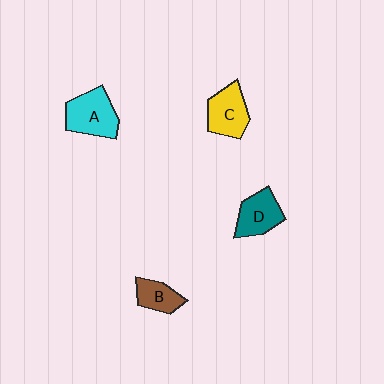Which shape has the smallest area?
Shape B (brown).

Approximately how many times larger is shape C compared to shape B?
Approximately 1.5 times.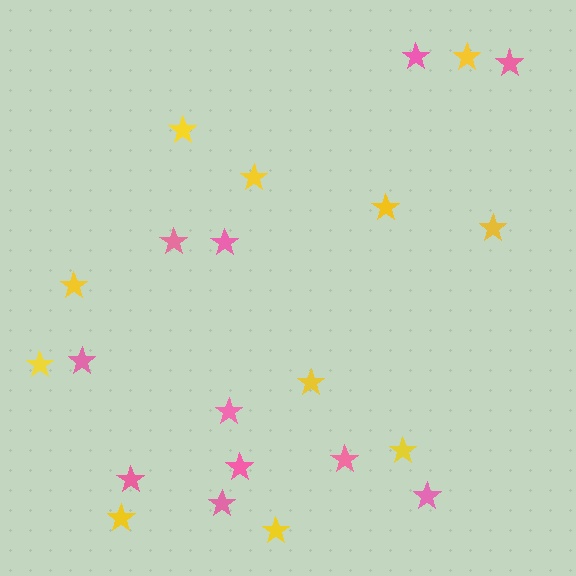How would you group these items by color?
There are 2 groups: one group of yellow stars (11) and one group of pink stars (11).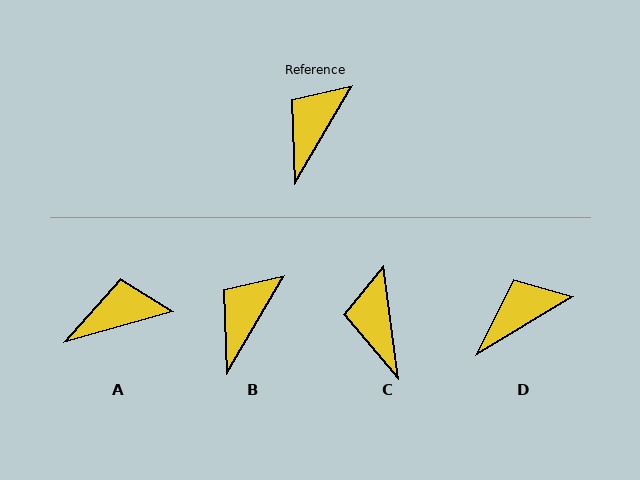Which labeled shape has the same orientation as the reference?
B.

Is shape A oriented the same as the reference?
No, it is off by about 44 degrees.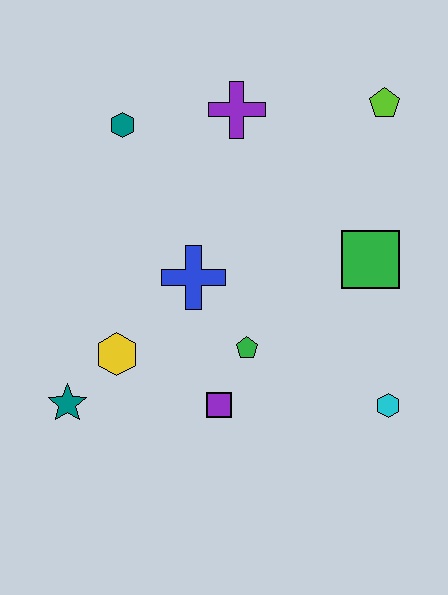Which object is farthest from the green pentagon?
The lime pentagon is farthest from the green pentagon.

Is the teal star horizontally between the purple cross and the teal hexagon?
No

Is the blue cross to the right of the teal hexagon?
Yes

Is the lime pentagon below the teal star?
No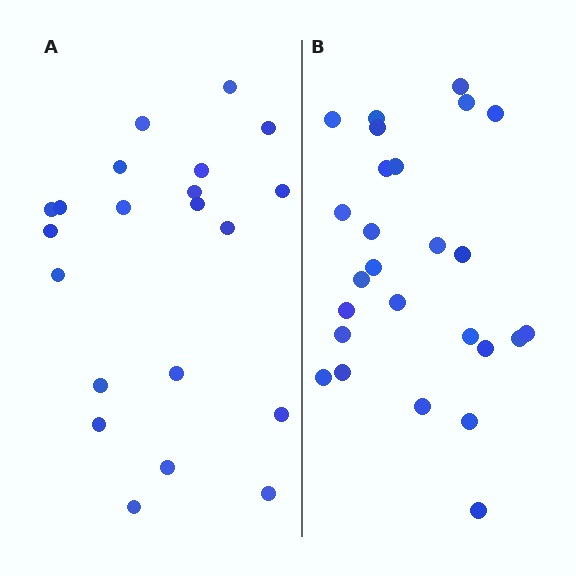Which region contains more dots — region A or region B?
Region B (the right region) has more dots.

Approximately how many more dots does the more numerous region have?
Region B has about 5 more dots than region A.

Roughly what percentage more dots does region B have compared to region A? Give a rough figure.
About 25% more.